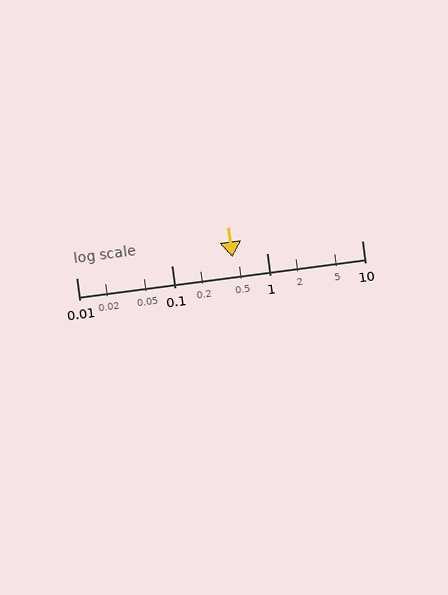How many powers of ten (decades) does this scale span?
The scale spans 3 decades, from 0.01 to 10.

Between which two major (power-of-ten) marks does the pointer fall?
The pointer is between 0.1 and 1.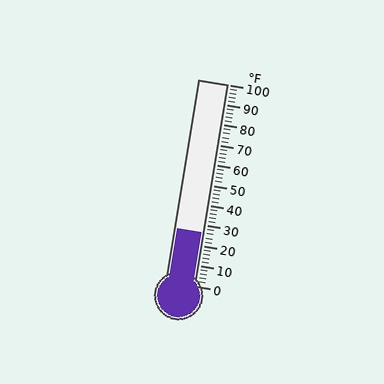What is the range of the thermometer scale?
The thermometer scale ranges from 0°F to 100°F.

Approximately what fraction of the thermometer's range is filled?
The thermometer is filled to approximately 25% of its range.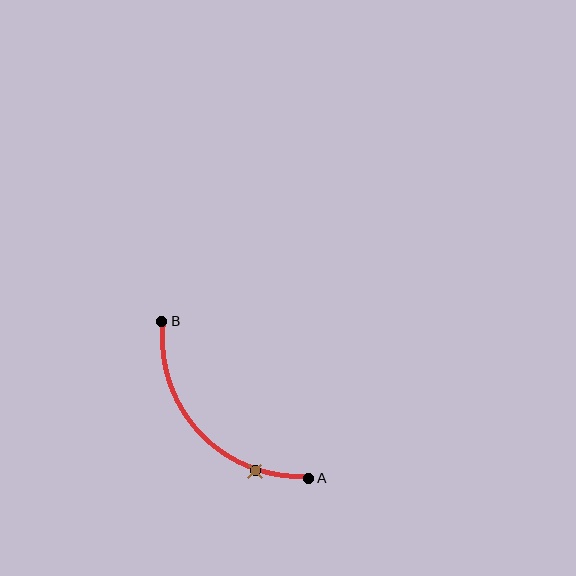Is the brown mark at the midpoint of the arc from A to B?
No. The brown mark lies on the arc but is closer to endpoint A. The arc midpoint would be at the point on the curve equidistant along the arc from both A and B.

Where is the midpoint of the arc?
The arc midpoint is the point on the curve farthest from the straight line joining A and B. It sits below and to the left of that line.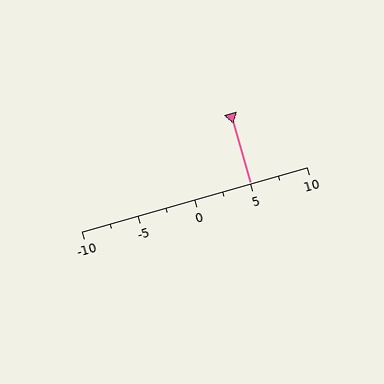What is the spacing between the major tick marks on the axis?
The major ticks are spaced 5 apart.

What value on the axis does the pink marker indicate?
The marker indicates approximately 5.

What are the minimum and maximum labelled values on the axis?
The axis runs from -10 to 10.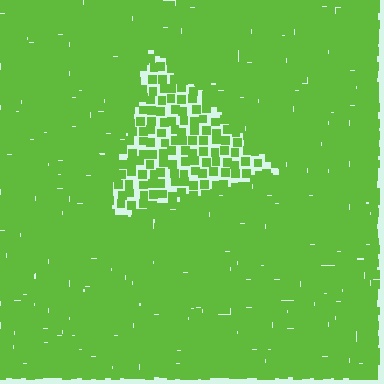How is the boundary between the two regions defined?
The boundary is defined by a change in element density (approximately 2.3x ratio). All elements are the same color, size, and shape.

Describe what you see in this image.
The image contains small lime elements arranged at two different densities. A triangle-shaped region is visible where the elements are less densely packed than the surrounding area.